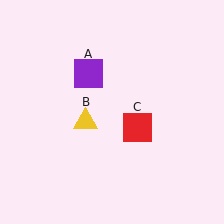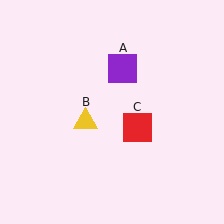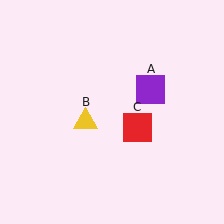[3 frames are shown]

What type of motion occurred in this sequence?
The purple square (object A) rotated clockwise around the center of the scene.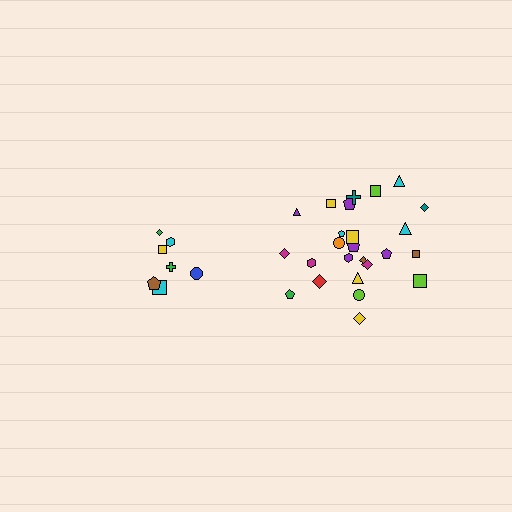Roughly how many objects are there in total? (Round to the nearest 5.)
Roughly 30 objects in total.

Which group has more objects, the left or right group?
The right group.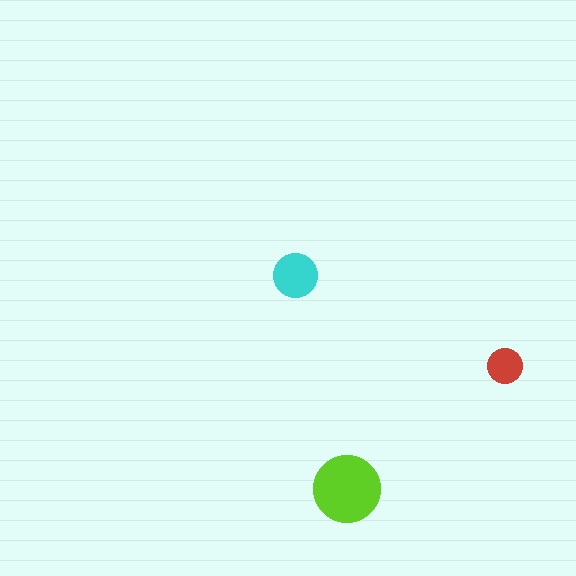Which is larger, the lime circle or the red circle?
The lime one.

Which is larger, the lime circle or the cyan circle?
The lime one.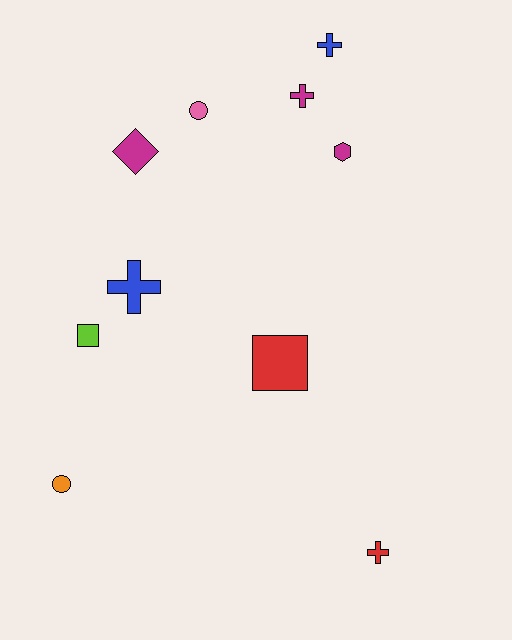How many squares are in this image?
There are 2 squares.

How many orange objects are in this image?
There is 1 orange object.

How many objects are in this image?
There are 10 objects.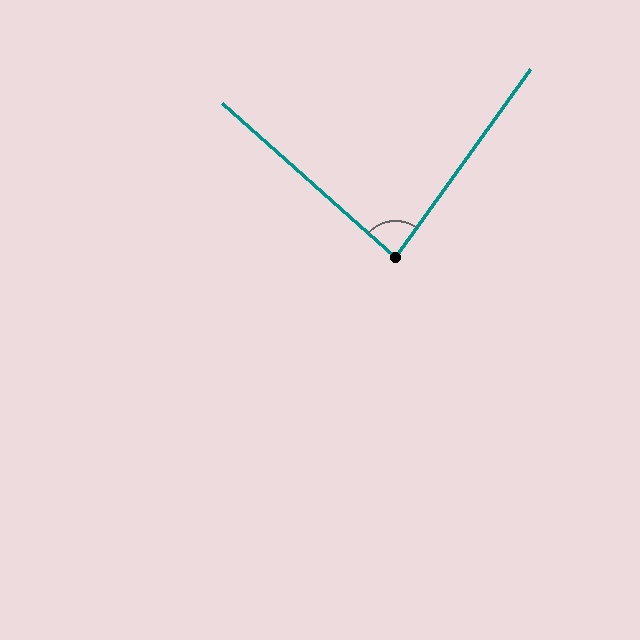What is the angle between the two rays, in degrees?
Approximately 84 degrees.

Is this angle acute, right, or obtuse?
It is acute.